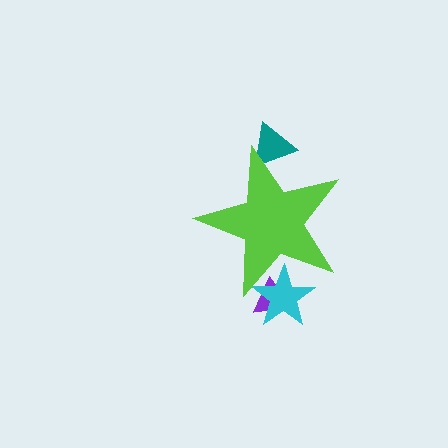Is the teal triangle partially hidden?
Yes, the teal triangle is partially hidden behind the lime star.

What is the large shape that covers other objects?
A lime star.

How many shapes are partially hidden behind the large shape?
3 shapes are partially hidden.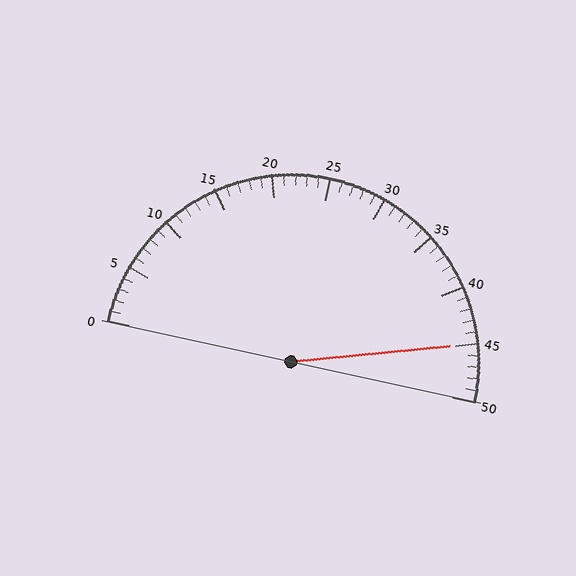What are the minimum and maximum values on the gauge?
The gauge ranges from 0 to 50.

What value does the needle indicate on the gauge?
The needle indicates approximately 45.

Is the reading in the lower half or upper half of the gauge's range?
The reading is in the upper half of the range (0 to 50).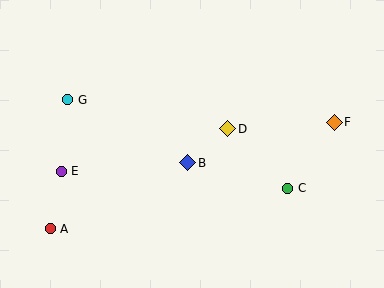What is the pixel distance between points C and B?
The distance between C and B is 104 pixels.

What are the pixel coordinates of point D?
Point D is at (228, 129).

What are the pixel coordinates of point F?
Point F is at (334, 122).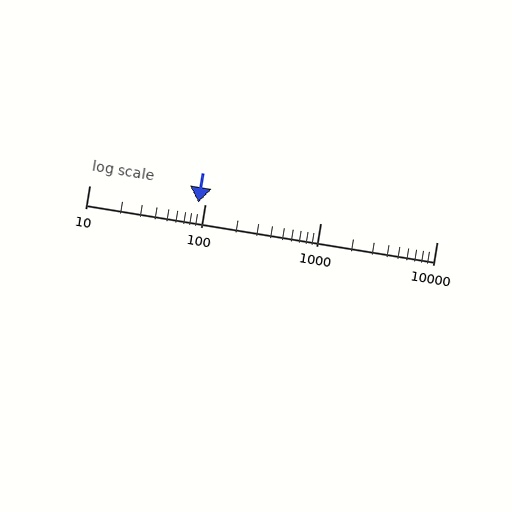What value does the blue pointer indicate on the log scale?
The pointer indicates approximately 87.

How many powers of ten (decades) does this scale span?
The scale spans 3 decades, from 10 to 10000.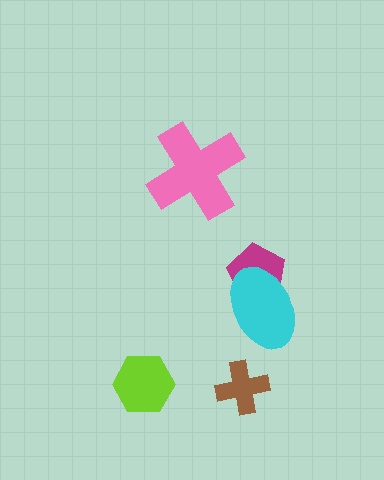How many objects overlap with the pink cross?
0 objects overlap with the pink cross.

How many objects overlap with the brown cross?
0 objects overlap with the brown cross.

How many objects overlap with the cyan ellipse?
1 object overlaps with the cyan ellipse.